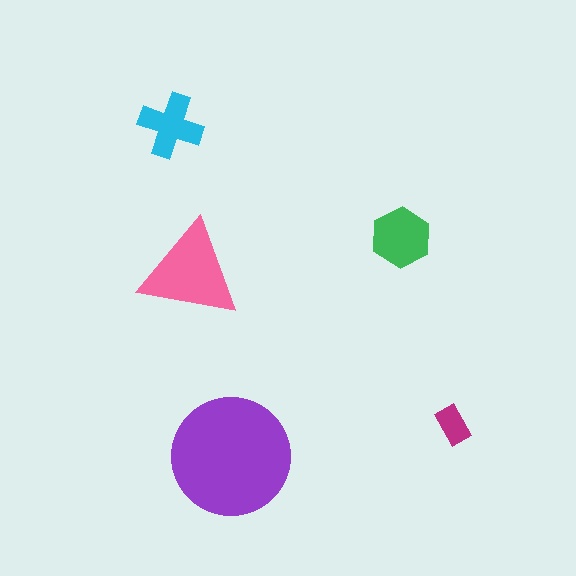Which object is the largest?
The purple circle.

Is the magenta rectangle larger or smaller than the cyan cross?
Smaller.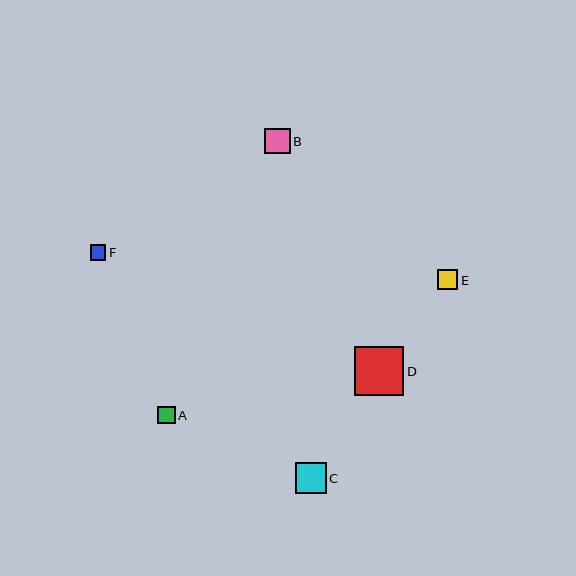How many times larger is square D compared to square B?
Square D is approximately 2.0 times the size of square B.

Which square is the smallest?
Square F is the smallest with a size of approximately 16 pixels.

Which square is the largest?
Square D is the largest with a size of approximately 50 pixels.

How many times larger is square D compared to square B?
Square D is approximately 2.0 times the size of square B.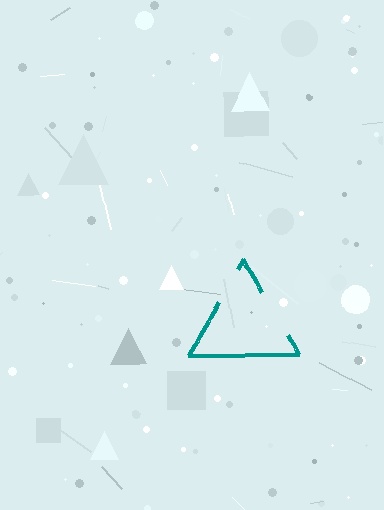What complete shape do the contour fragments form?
The contour fragments form a triangle.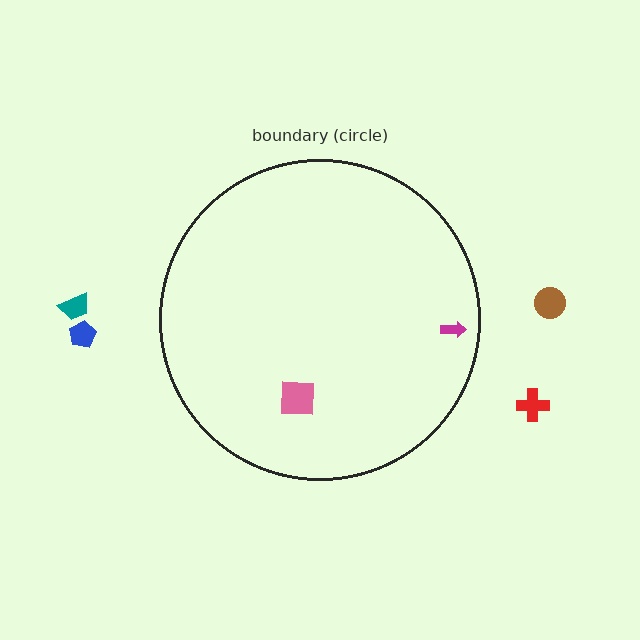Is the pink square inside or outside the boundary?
Inside.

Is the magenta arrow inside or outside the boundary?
Inside.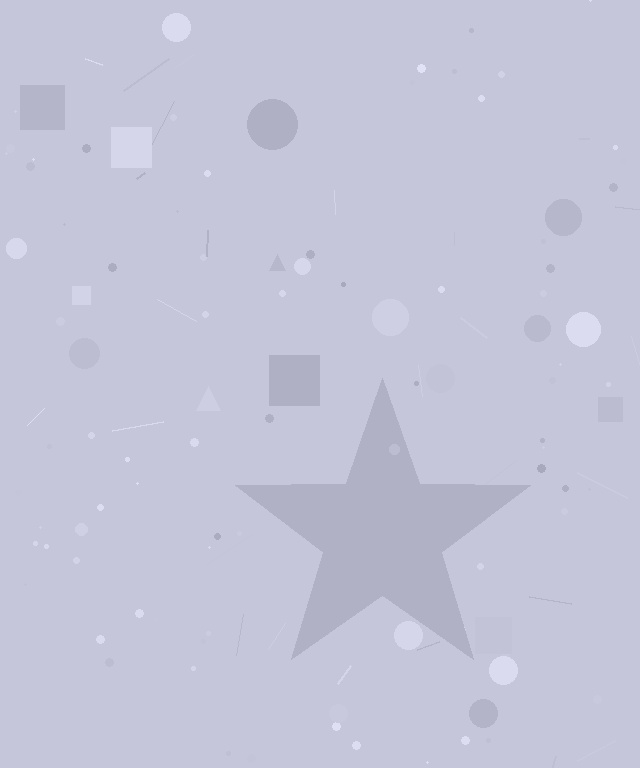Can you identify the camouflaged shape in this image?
The camouflaged shape is a star.